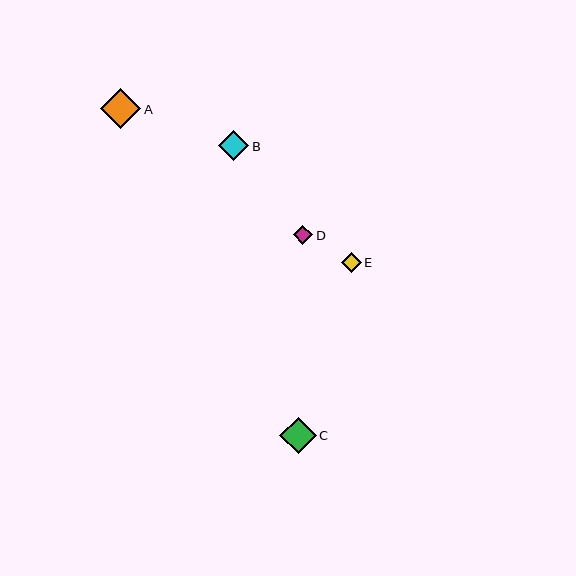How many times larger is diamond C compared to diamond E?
Diamond C is approximately 1.8 times the size of diamond E.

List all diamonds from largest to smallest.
From largest to smallest: A, C, B, E, D.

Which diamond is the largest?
Diamond A is the largest with a size of approximately 41 pixels.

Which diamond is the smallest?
Diamond D is the smallest with a size of approximately 20 pixels.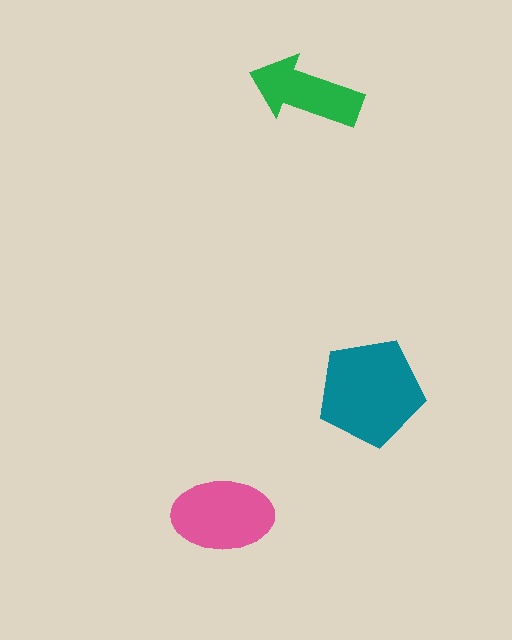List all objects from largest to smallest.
The teal pentagon, the pink ellipse, the green arrow.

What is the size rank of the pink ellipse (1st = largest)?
2nd.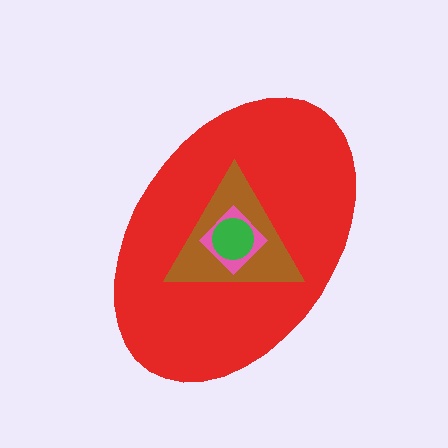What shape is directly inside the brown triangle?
The pink diamond.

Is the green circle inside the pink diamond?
Yes.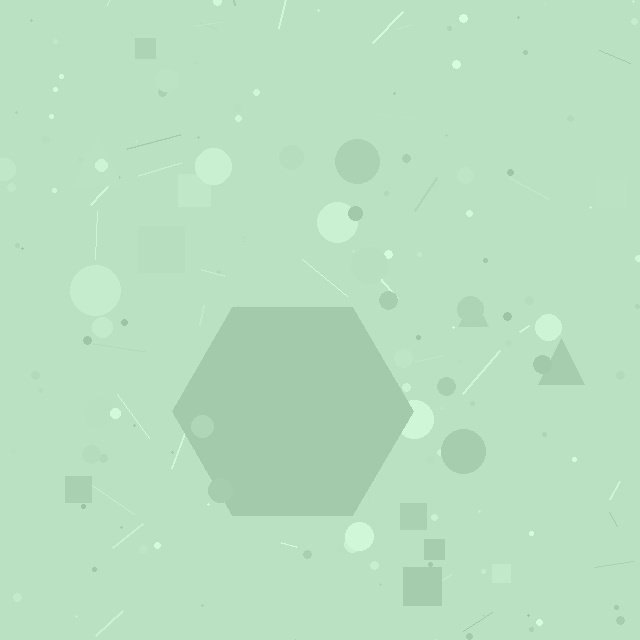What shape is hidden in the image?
A hexagon is hidden in the image.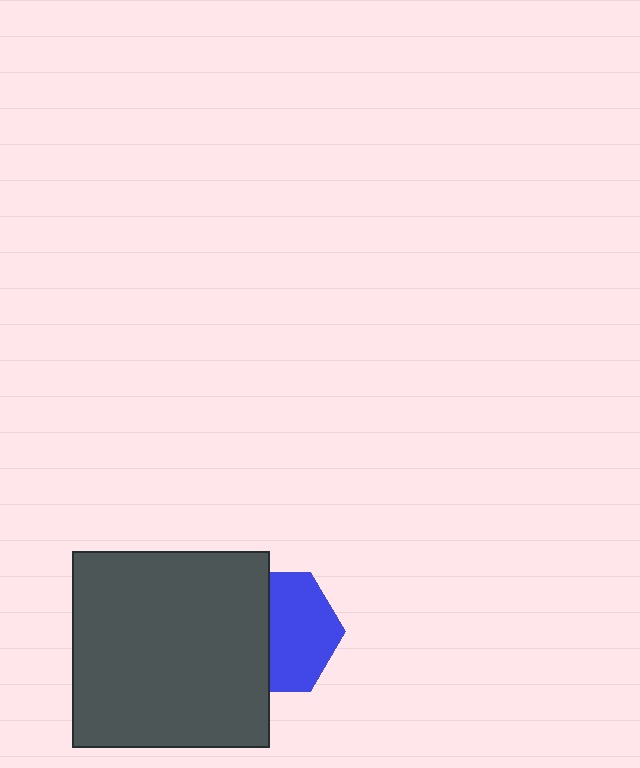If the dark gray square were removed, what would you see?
You would see the complete blue hexagon.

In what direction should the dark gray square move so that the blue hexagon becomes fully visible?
The dark gray square should move left. That is the shortest direction to clear the overlap and leave the blue hexagon fully visible.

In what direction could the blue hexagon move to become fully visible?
The blue hexagon could move right. That would shift it out from behind the dark gray square entirely.